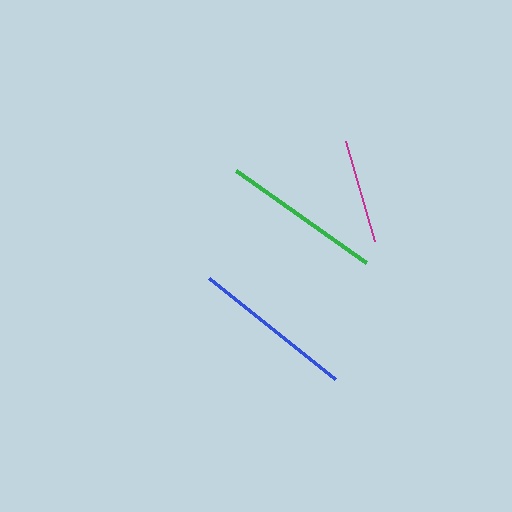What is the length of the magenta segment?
The magenta segment is approximately 103 pixels long.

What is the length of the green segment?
The green segment is approximately 159 pixels long.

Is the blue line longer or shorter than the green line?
The blue line is longer than the green line.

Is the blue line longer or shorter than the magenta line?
The blue line is longer than the magenta line.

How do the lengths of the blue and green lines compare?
The blue and green lines are approximately the same length.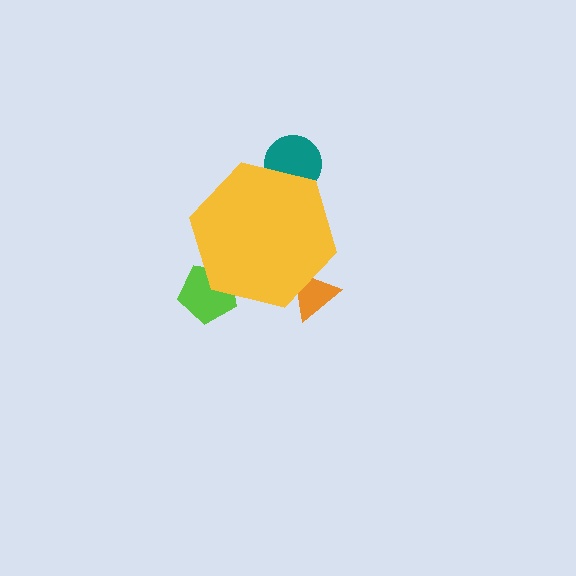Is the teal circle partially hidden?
Yes, the teal circle is partially hidden behind the yellow hexagon.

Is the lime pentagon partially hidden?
Yes, the lime pentagon is partially hidden behind the yellow hexagon.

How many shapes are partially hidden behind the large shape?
3 shapes are partially hidden.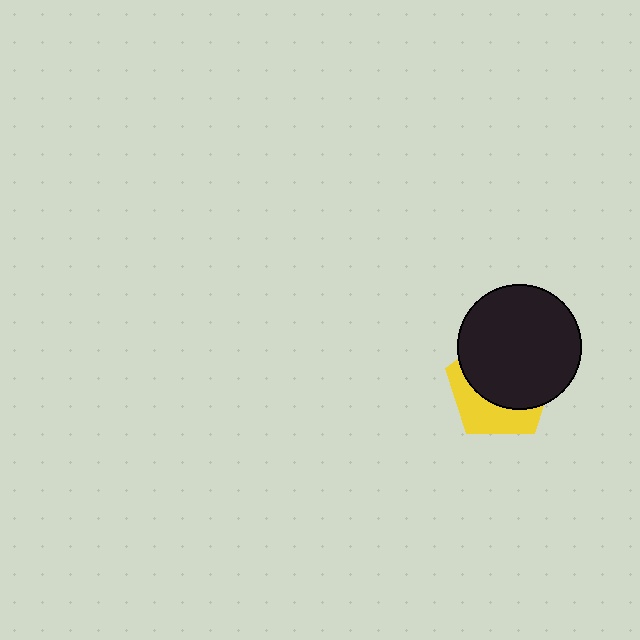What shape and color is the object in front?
The object in front is a black circle.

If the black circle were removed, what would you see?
You would see the complete yellow pentagon.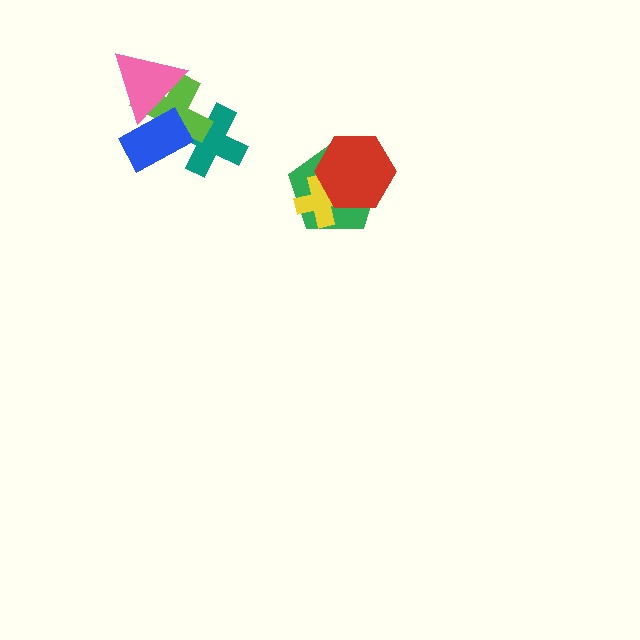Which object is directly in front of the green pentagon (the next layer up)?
The yellow cross is directly in front of the green pentagon.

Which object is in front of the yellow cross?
The red hexagon is in front of the yellow cross.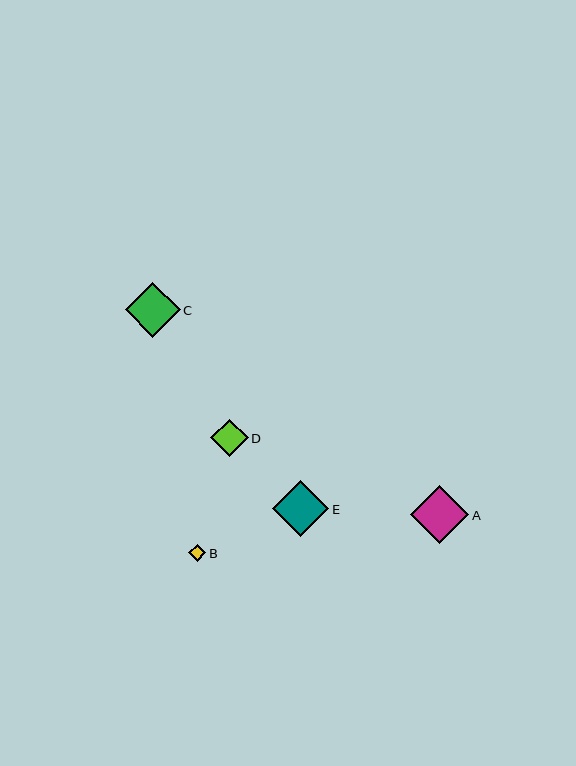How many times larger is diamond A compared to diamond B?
Diamond A is approximately 3.4 times the size of diamond B.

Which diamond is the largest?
Diamond A is the largest with a size of approximately 59 pixels.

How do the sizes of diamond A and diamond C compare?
Diamond A and diamond C are approximately the same size.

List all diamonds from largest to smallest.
From largest to smallest: A, E, C, D, B.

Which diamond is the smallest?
Diamond B is the smallest with a size of approximately 17 pixels.